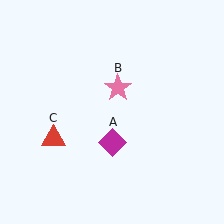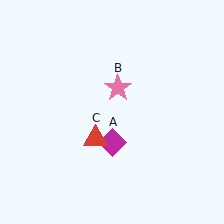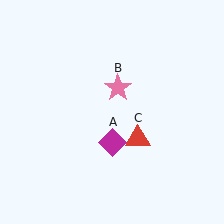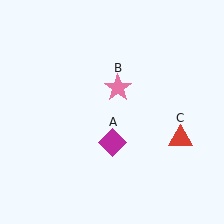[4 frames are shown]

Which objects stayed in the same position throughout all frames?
Magenta diamond (object A) and pink star (object B) remained stationary.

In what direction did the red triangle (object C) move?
The red triangle (object C) moved right.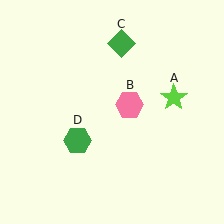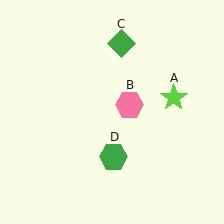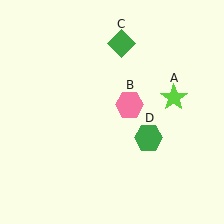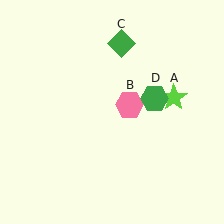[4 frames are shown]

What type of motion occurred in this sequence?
The green hexagon (object D) rotated counterclockwise around the center of the scene.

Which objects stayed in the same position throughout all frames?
Lime star (object A) and pink hexagon (object B) and green diamond (object C) remained stationary.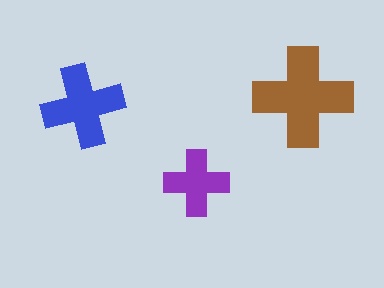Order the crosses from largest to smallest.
the brown one, the blue one, the purple one.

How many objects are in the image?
There are 3 objects in the image.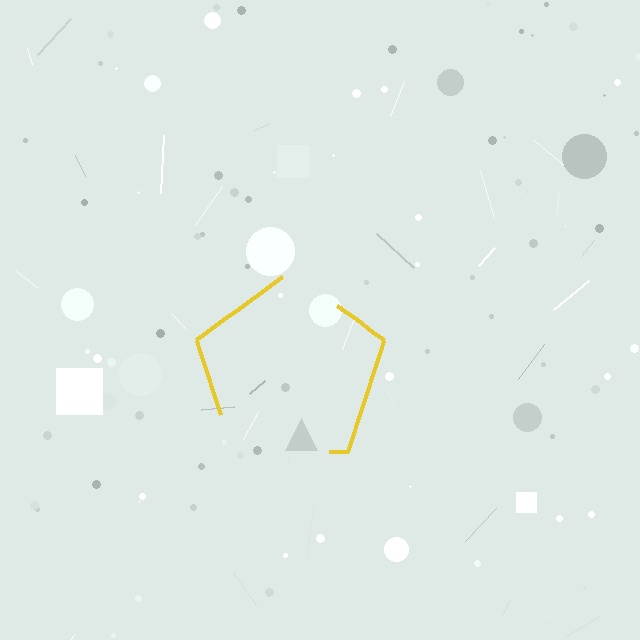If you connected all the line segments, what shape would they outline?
They would outline a pentagon.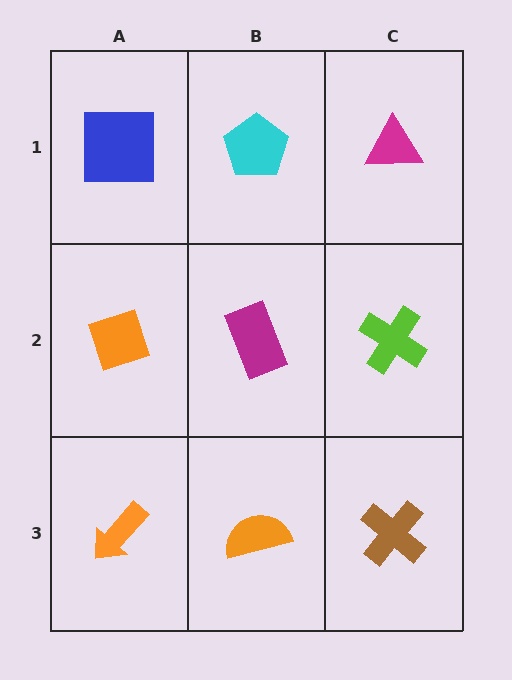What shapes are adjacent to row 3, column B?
A magenta rectangle (row 2, column B), an orange arrow (row 3, column A), a brown cross (row 3, column C).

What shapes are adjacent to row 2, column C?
A magenta triangle (row 1, column C), a brown cross (row 3, column C), a magenta rectangle (row 2, column B).